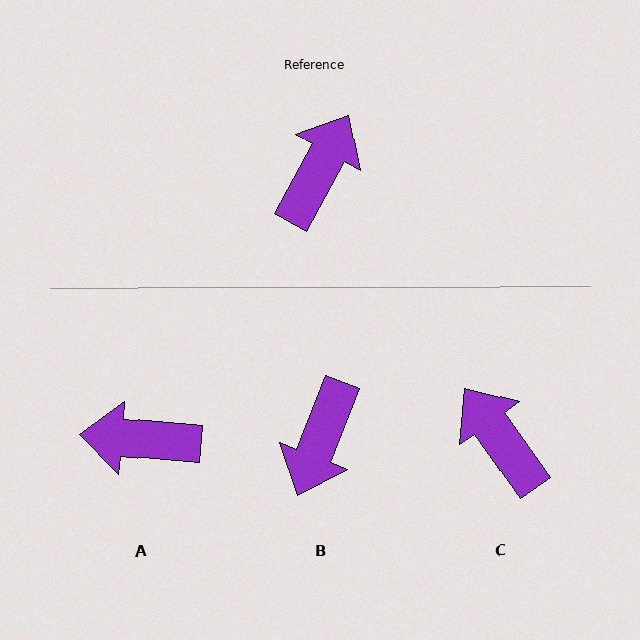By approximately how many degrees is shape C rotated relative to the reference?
Approximately 64 degrees counter-clockwise.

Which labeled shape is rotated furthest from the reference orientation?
B, about 172 degrees away.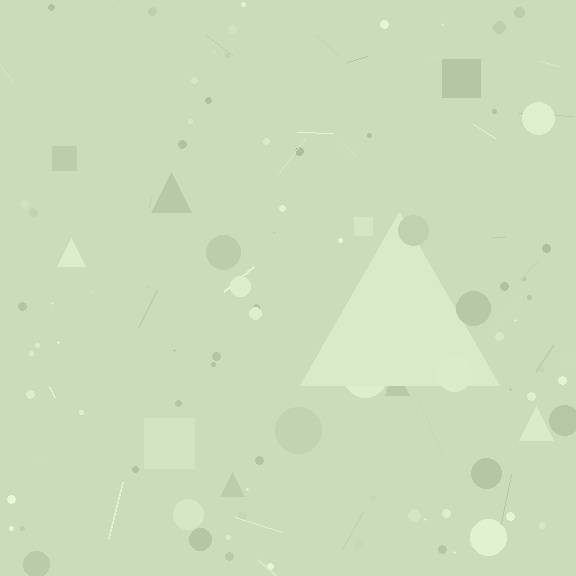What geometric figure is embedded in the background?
A triangle is embedded in the background.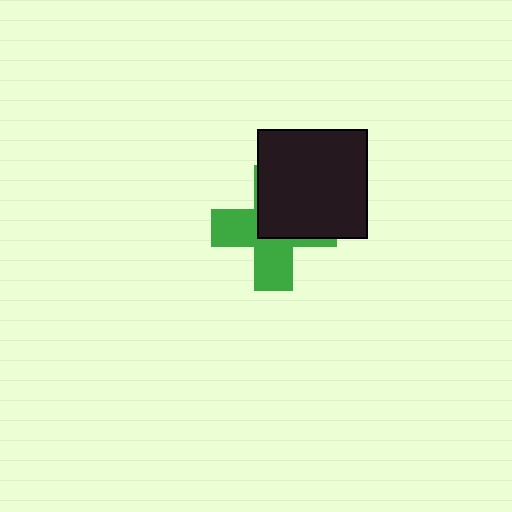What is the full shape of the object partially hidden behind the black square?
The partially hidden object is a green cross.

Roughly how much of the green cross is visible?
About half of it is visible (roughly 52%).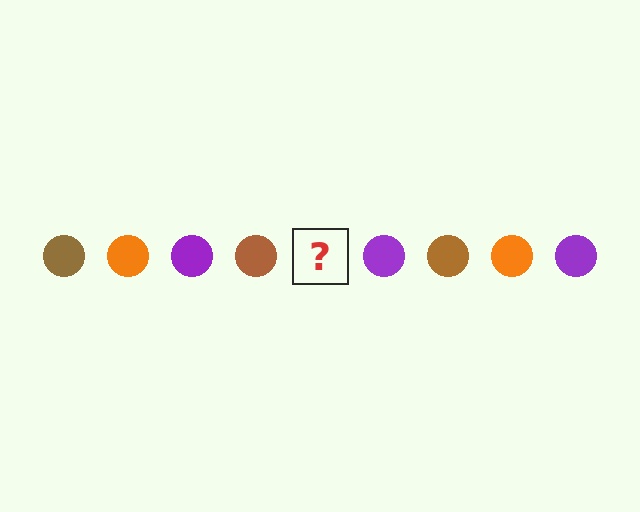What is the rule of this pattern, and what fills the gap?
The rule is that the pattern cycles through brown, orange, purple circles. The gap should be filled with an orange circle.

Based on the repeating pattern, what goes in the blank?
The blank should be an orange circle.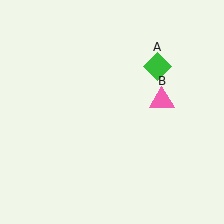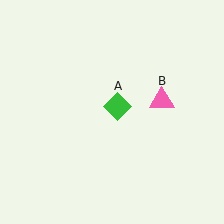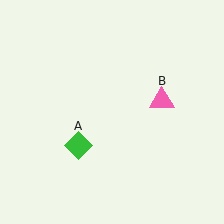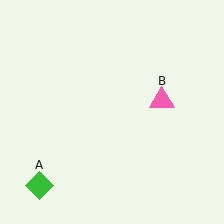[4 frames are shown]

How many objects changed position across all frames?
1 object changed position: green diamond (object A).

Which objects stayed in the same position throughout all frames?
Pink triangle (object B) remained stationary.